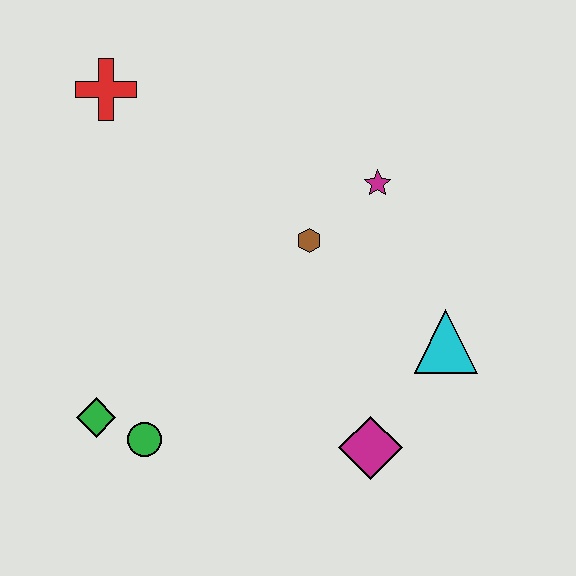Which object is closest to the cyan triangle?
The magenta diamond is closest to the cyan triangle.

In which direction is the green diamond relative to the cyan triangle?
The green diamond is to the left of the cyan triangle.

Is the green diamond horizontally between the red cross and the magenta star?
No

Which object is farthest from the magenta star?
The green diamond is farthest from the magenta star.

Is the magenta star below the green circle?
No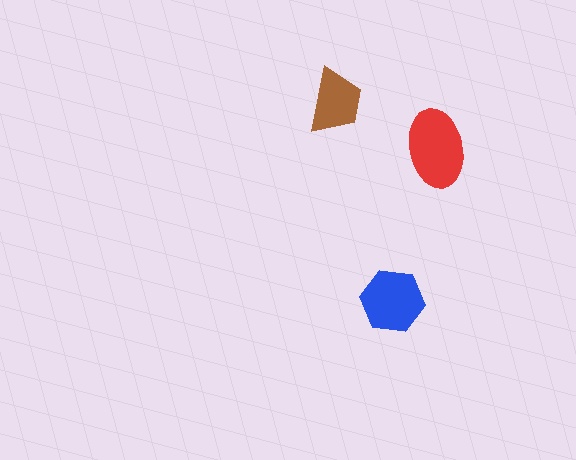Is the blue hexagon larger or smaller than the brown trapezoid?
Larger.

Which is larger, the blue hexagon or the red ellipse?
The red ellipse.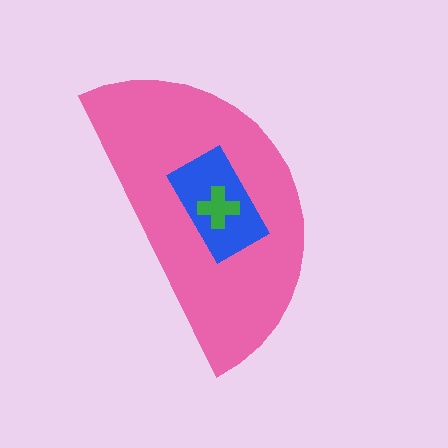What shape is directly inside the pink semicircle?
The blue rectangle.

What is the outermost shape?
The pink semicircle.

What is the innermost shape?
The green cross.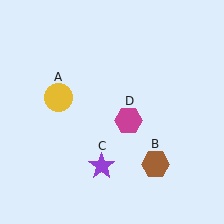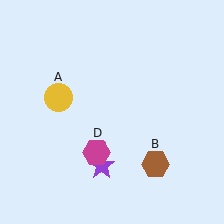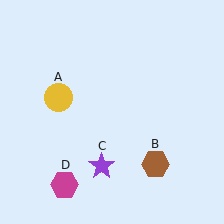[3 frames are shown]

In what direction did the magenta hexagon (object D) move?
The magenta hexagon (object D) moved down and to the left.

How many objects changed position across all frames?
1 object changed position: magenta hexagon (object D).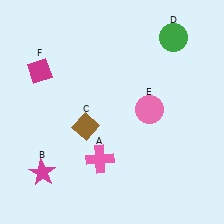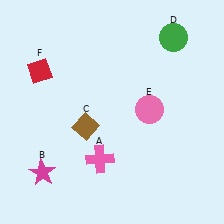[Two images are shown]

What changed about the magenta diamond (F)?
In Image 1, F is magenta. In Image 2, it changed to red.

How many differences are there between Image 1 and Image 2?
There is 1 difference between the two images.